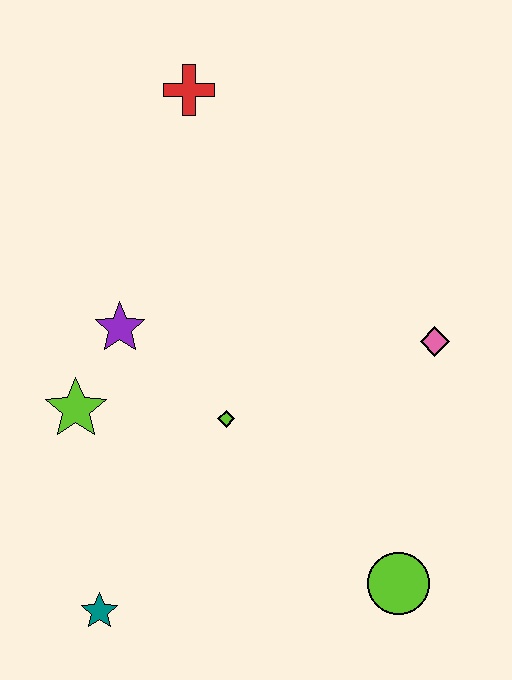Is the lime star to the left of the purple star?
Yes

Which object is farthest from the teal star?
The red cross is farthest from the teal star.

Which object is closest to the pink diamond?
The lime diamond is closest to the pink diamond.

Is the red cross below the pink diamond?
No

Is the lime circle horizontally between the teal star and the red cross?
No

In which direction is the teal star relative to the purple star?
The teal star is below the purple star.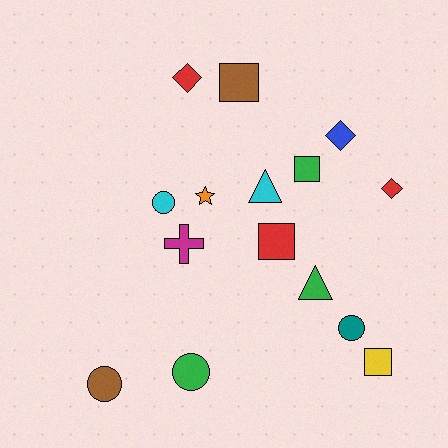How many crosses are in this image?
There is 1 cross.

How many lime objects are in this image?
There are no lime objects.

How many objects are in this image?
There are 15 objects.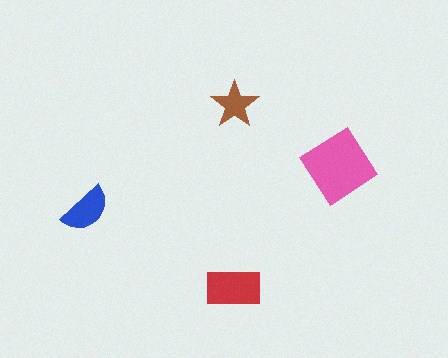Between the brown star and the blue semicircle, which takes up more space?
The blue semicircle.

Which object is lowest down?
The red rectangle is bottommost.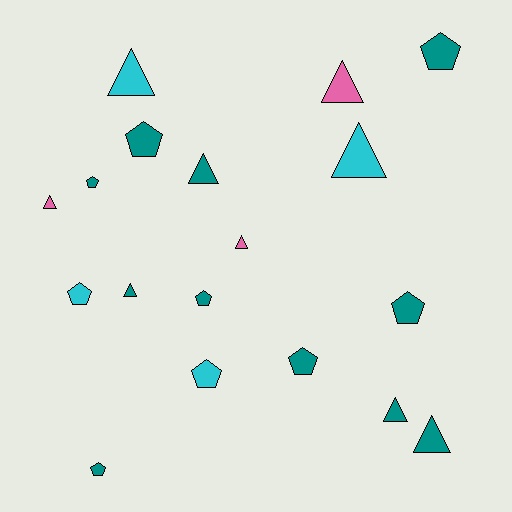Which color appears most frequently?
Teal, with 11 objects.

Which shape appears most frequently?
Triangle, with 9 objects.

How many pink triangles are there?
There are 3 pink triangles.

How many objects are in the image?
There are 18 objects.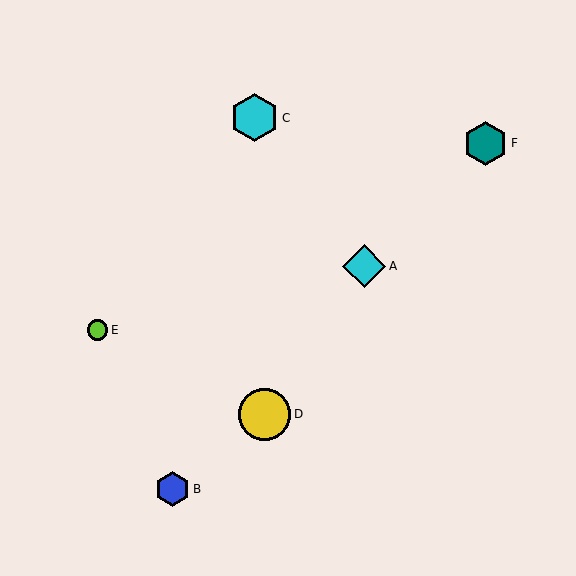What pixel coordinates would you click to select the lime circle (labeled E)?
Click at (97, 330) to select the lime circle E.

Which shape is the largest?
The yellow circle (labeled D) is the largest.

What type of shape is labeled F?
Shape F is a teal hexagon.